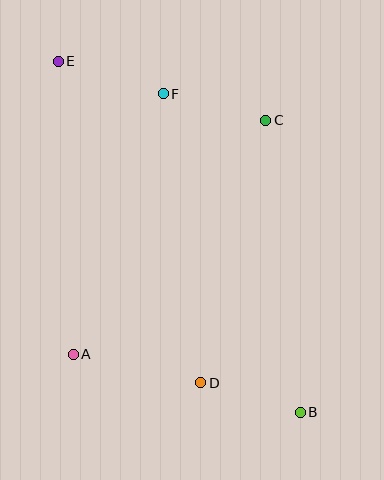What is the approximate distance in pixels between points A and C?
The distance between A and C is approximately 303 pixels.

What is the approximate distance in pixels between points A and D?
The distance between A and D is approximately 131 pixels.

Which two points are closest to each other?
Points B and D are closest to each other.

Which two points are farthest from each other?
Points B and E are farthest from each other.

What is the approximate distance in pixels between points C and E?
The distance between C and E is approximately 216 pixels.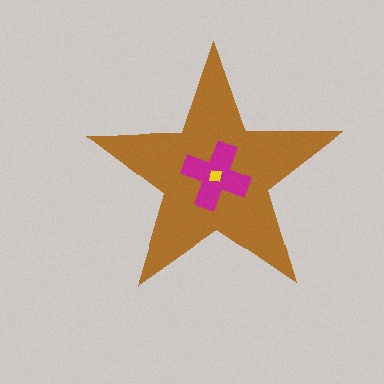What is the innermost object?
The yellow square.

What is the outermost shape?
The brown star.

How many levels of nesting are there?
3.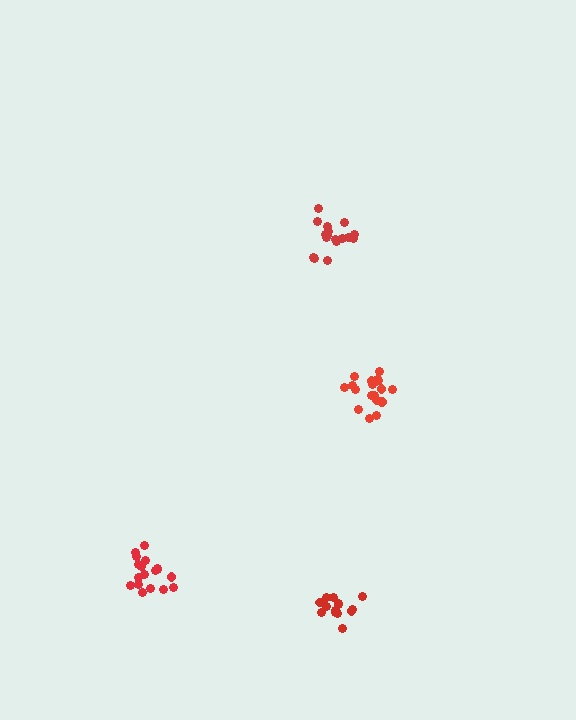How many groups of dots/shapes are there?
There are 4 groups.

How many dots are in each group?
Group 1: 18 dots, Group 2: 20 dots, Group 3: 15 dots, Group 4: 18 dots (71 total).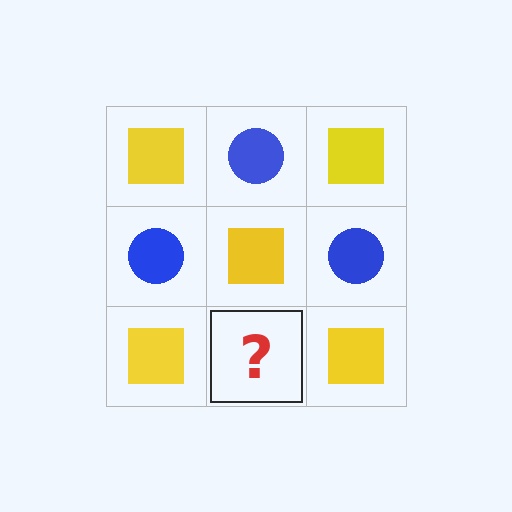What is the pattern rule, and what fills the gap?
The rule is that it alternates yellow square and blue circle in a checkerboard pattern. The gap should be filled with a blue circle.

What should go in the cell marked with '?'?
The missing cell should contain a blue circle.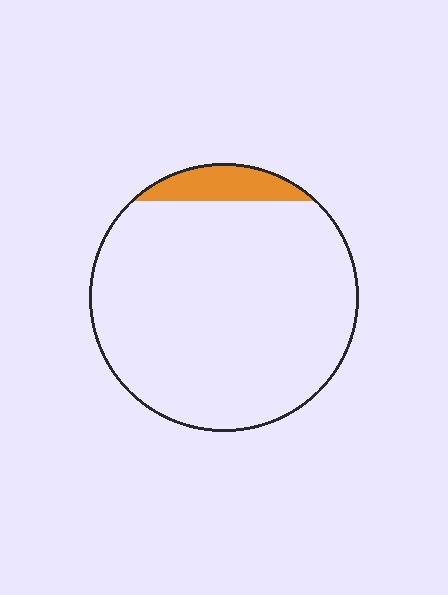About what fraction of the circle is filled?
About one tenth (1/10).